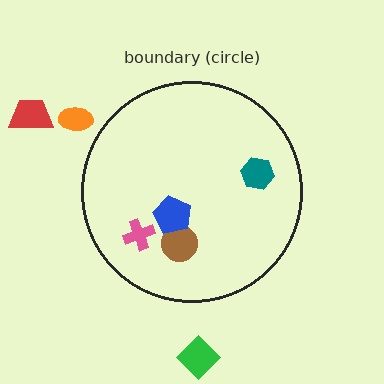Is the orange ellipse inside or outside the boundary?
Outside.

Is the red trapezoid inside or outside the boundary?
Outside.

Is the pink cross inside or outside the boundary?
Inside.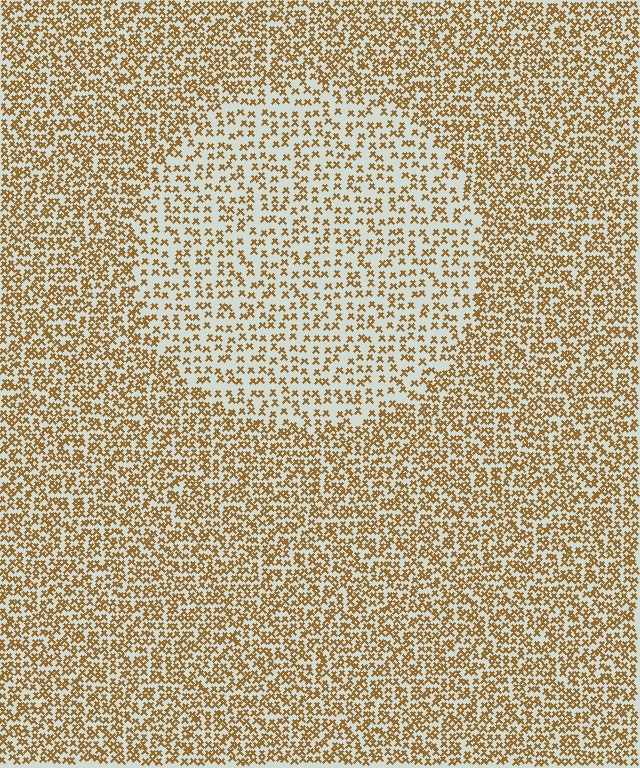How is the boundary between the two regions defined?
The boundary is defined by a change in element density (approximately 1.9x ratio). All elements are the same color, size, and shape.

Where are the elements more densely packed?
The elements are more densely packed outside the circle boundary.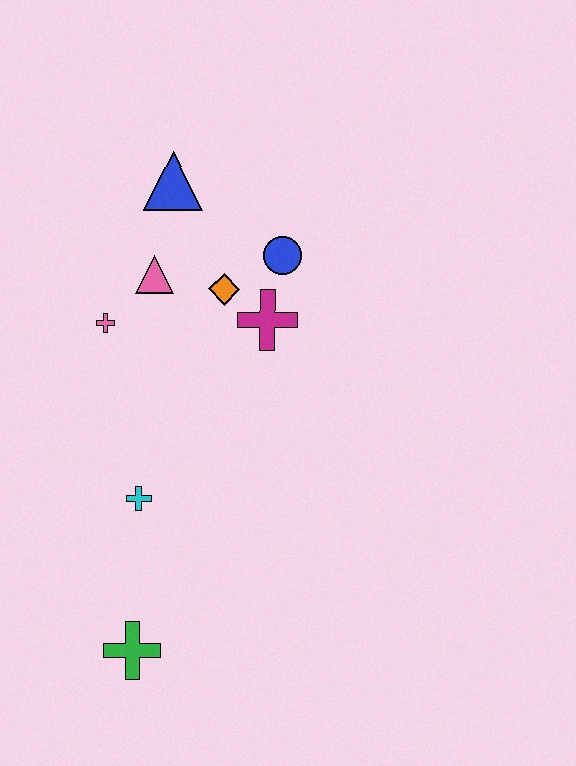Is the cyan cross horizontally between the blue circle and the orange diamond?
No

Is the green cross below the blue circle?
Yes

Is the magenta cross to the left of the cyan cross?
No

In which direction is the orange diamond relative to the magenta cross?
The orange diamond is to the left of the magenta cross.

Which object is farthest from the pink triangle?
The green cross is farthest from the pink triangle.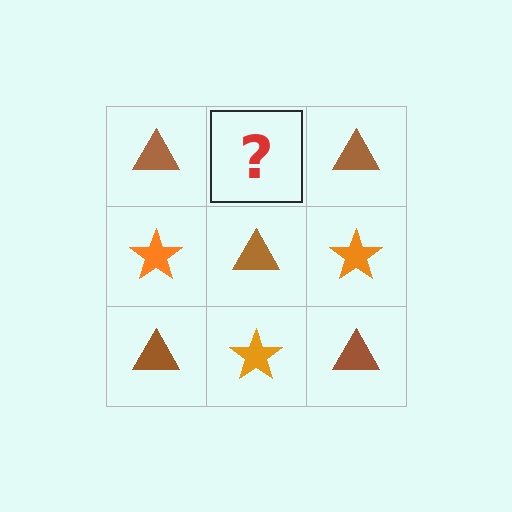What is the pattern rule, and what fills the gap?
The rule is that it alternates brown triangle and orange star in a checkerboard pattern. The gap should be filled with an orange star.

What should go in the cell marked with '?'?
The missing cell should contain an orange star.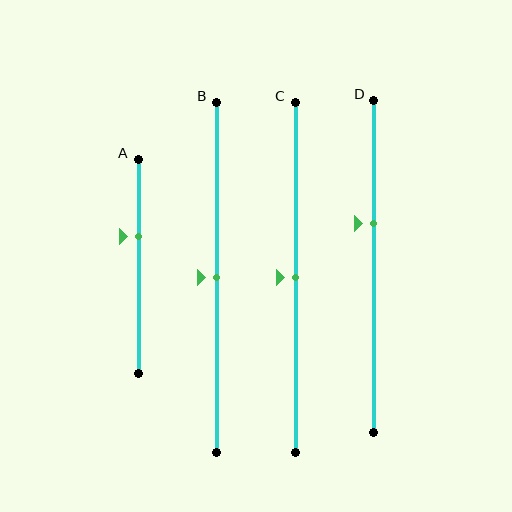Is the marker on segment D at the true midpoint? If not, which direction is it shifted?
No, the marker on segment D is shifted upward by about 13% of the segment length.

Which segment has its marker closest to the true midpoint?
Segment B has its marker closest to the true midpoint.